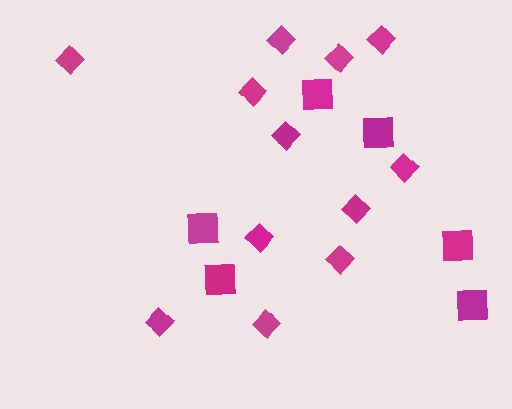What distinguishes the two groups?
There are 2 groups: one group of diamonds (12) and one group of squares (6).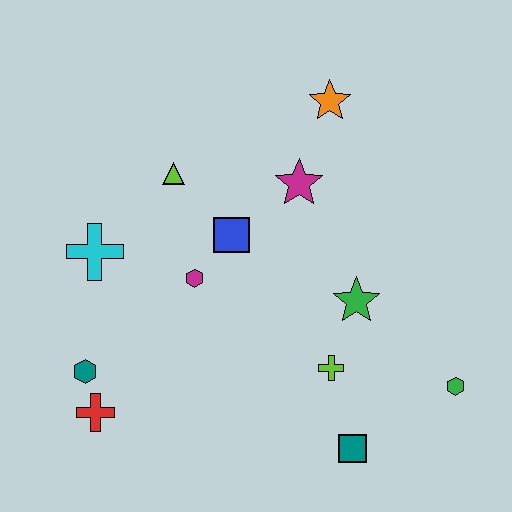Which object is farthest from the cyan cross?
The green hexagon is farthest from the cyan cross.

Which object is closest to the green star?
The lime cross is closest to the green star.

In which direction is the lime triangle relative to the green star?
The lime triangle is to the left of the green star.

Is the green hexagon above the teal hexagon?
No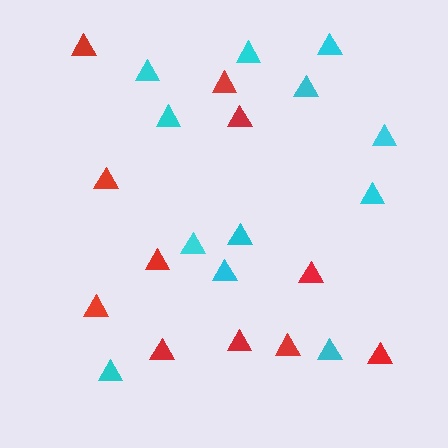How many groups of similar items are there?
There are 2 groups: one group of red triangles (11) and one group of cyan triangles (12).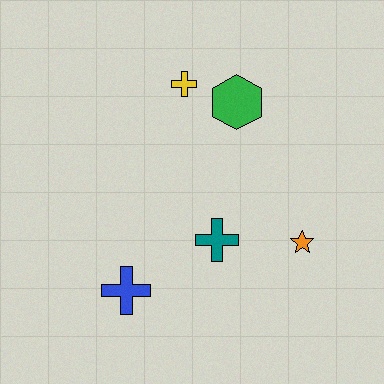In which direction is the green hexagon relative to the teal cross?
The green hexagon is above the teal cross.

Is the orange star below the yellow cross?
Yes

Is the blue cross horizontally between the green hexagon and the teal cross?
No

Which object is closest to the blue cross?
The teal cross is closest to the blue cross.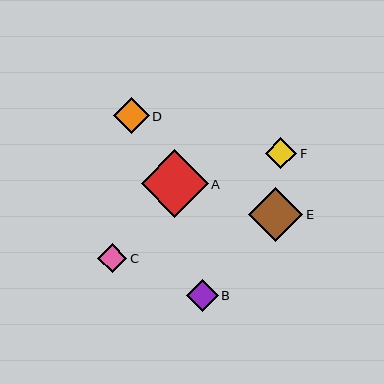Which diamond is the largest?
Diamond A is the largest with a size of approximately 67 pixels.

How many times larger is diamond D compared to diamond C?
Diamond D is approximately 1.2 times the size of diamond C.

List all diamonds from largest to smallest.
From largest to smallest: A, E, D, B, F, C.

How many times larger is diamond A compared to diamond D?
Diamond A is approximately 1.9 times the size of diamond D.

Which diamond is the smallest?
Diamond C is the smallest with a size of approximately 29 pixels.